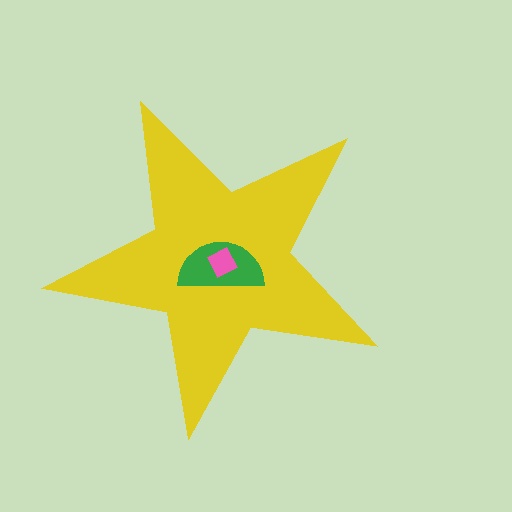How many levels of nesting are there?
3.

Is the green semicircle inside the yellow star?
Yes.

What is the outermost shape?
The yellow star.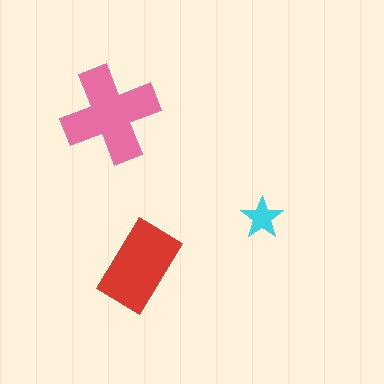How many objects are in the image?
There are 3 objects in the image.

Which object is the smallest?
The cyan star.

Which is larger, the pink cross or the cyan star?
The pink cross.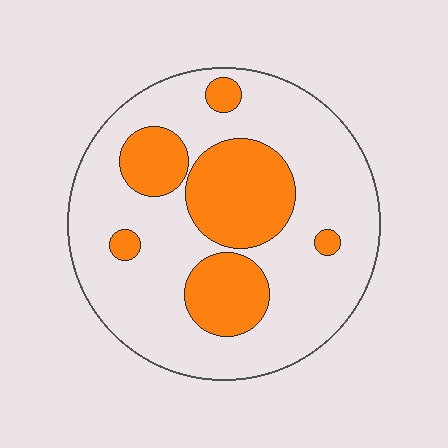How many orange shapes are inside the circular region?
6.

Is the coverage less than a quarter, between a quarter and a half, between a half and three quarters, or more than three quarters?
Between a quarter and a half.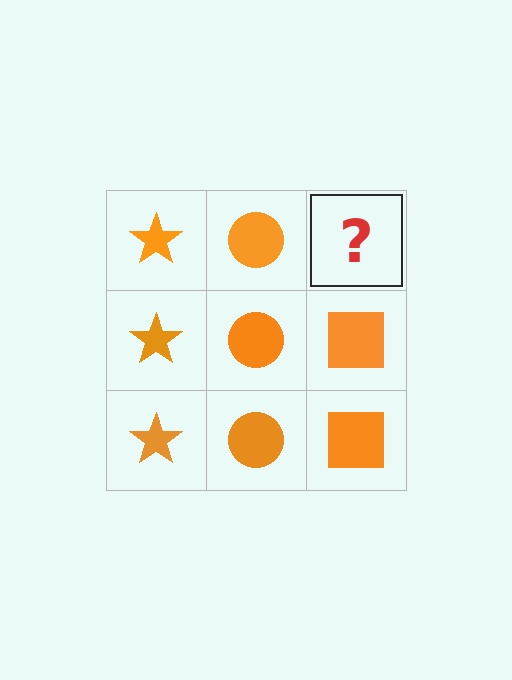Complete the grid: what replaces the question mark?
The question mark should be replaced with an orange square.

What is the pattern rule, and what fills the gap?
The rule is that each column has a consistent shape. The gap should be filled with an orange square.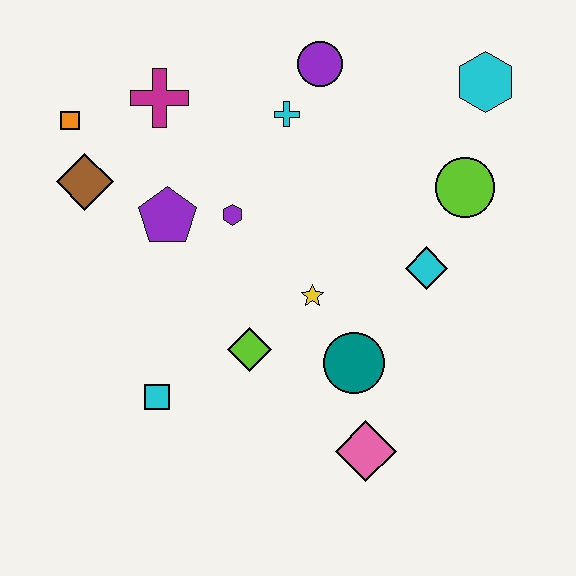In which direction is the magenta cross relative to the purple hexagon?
The magenta cross is above the purple hexagon.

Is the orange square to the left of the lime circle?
Yes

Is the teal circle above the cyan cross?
No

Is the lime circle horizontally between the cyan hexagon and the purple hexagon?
Yes